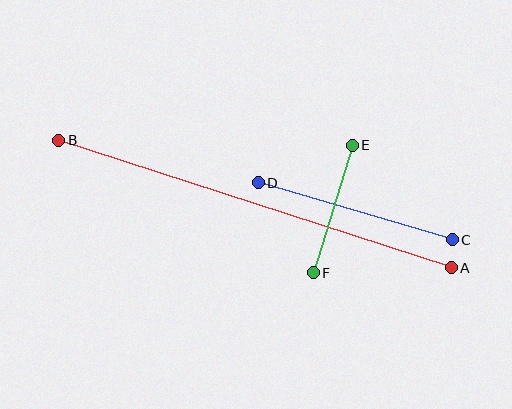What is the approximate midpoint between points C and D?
The midpoint is at approximately (355, 211) pixels.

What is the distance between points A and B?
The distance is approximately 413 pixels.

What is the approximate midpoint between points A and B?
The midpoint is at approximately (255, 204) pixels.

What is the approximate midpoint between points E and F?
The midpoint is at approximately (333, 209) pixels.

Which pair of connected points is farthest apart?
Points A and B are farthest apart.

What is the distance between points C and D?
The distance is approximately 202 pixels.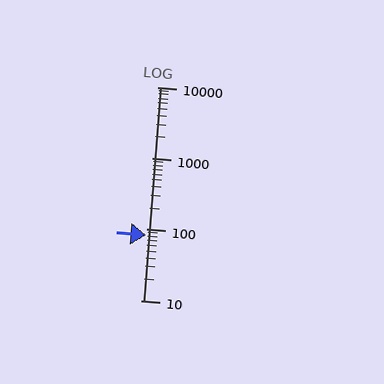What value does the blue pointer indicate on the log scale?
The pointer indicates approximately 83.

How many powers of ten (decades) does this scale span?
The scale spans 3 decades, from 10 to 10000.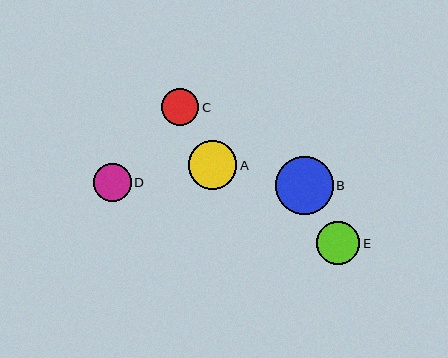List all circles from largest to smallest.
From largest to smallest: B, A, E, D, C.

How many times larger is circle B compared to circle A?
Circle B is approximately 1.2 times the size of circle A.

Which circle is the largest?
Circle B is the largest with a size of approximately 58 pixels.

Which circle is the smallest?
Circle C is the smallest with a size of approximately 37 pixels.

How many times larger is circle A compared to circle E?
Circle A is approximately 1.1 times the size of circle E.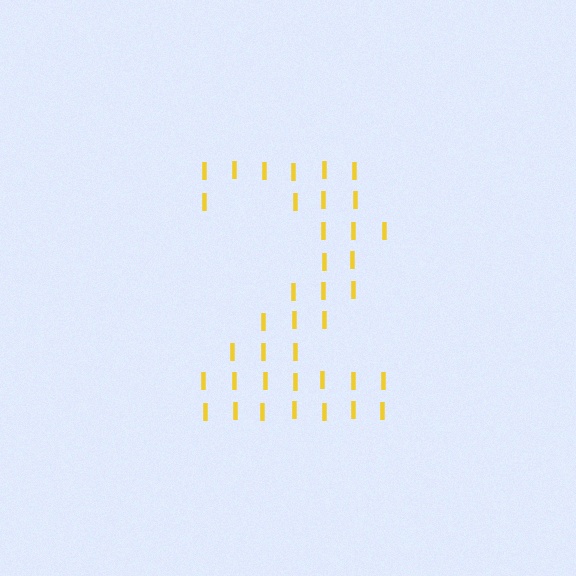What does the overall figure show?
The overall figure shows the digit 2.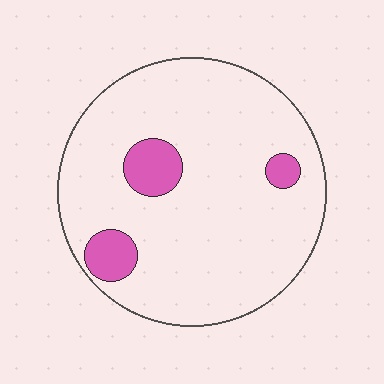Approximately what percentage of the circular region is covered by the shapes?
Approximately 10%.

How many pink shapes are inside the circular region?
3.